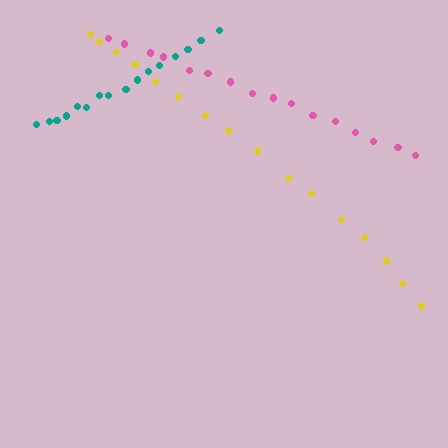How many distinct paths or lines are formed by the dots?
There are 3 distinct paths.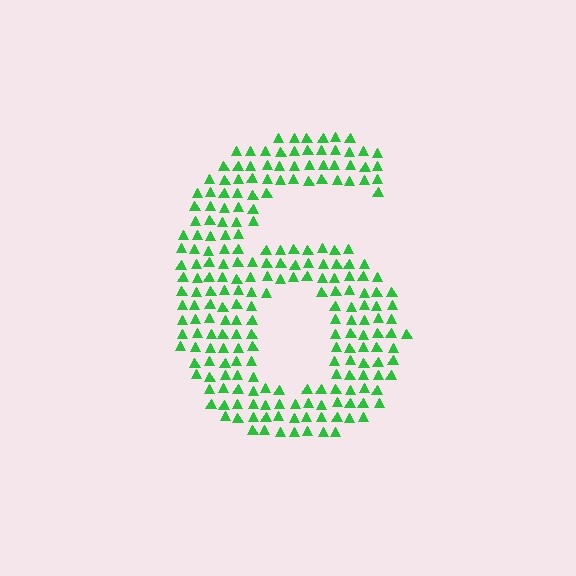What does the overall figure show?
The overall figure shows the digit 6.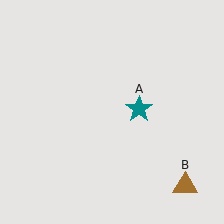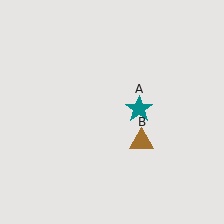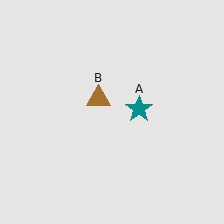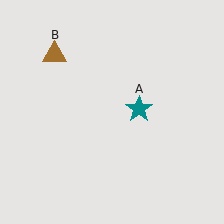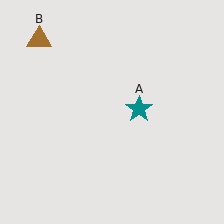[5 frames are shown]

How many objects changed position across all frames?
1 object changed position: brown triangle (object B).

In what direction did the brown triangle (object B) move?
The brown triangle (object B) moved up and to the left.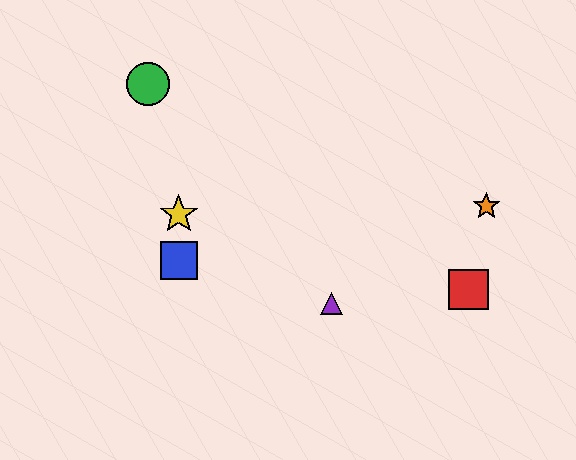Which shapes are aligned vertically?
The blue square, the yellow star are aligned vertically.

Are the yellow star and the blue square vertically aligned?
Yes, both are at x≈179.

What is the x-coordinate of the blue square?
The blue square is at x≈179.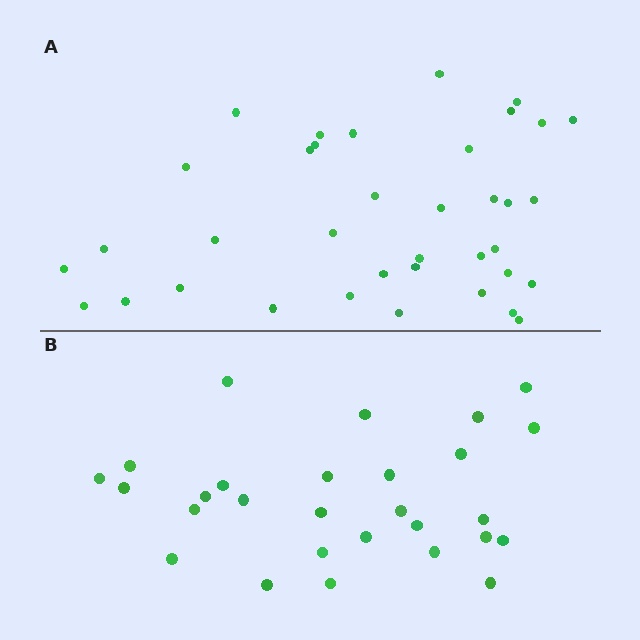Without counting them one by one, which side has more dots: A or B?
Region A (the top region) has more dots.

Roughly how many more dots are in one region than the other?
Region A has roughly 8 or so more dots than region B.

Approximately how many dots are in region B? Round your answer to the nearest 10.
About 30 dots. (The exact count is 28, which rounds to 30.)